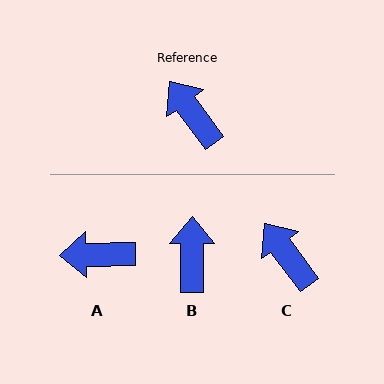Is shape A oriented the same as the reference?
No, it is off by about 55 degrees.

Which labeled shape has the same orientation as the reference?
C.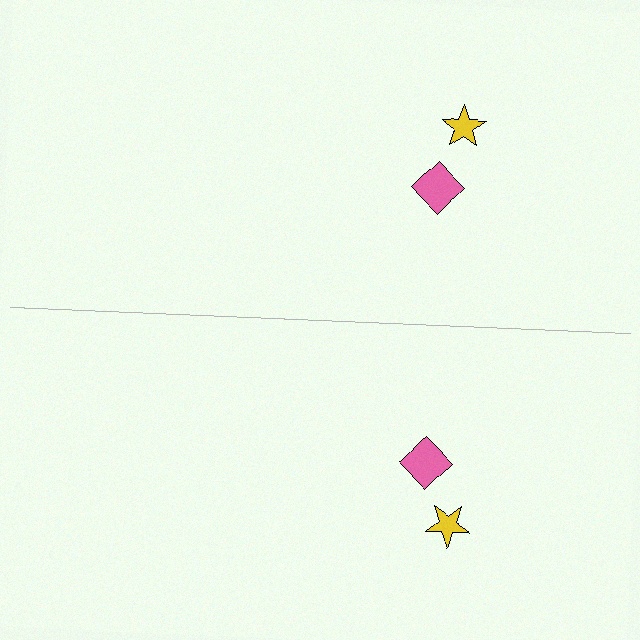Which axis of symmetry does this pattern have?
The pattern has a horizontal axis of symmetry running through the center of the image.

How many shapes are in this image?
There are 4 shapes in this image.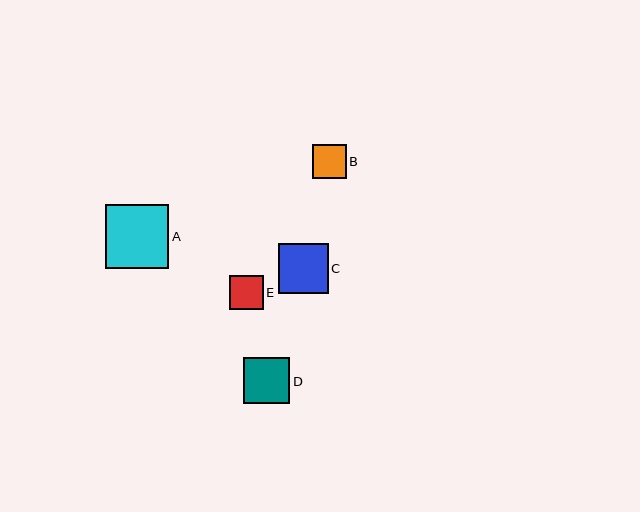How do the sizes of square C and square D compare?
Square C and square D are approximately the same size.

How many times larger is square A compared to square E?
Square A is approximately 1.9 times the size of square E.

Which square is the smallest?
Square B is the smallest with a size of approximately 34 pixels.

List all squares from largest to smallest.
From largest to smallest: A, C, D, E, B.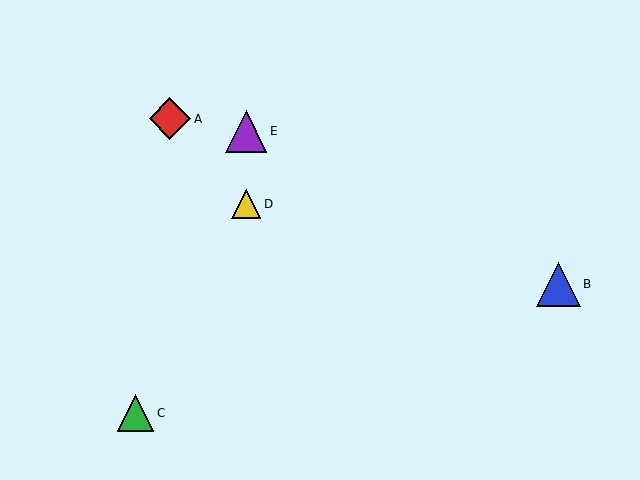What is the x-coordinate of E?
Object E is at x≈246.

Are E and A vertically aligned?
No, E is at x≈246 and A is at x≈170.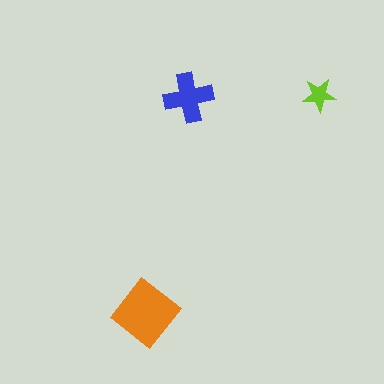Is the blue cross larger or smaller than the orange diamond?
Smaller.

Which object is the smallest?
The lime star.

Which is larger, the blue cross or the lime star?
The blue cross.